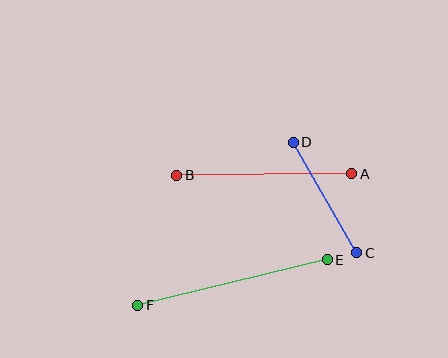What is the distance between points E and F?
The distance is approximately 195 pixels.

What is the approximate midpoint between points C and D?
The midpoint is at approximately (325, 198) pixels.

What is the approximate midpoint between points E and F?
The midpoint is at approximately (232, 283) pixels.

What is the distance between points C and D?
The distance is approximately 128 pixels.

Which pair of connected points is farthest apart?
Points E and F are farthest apart.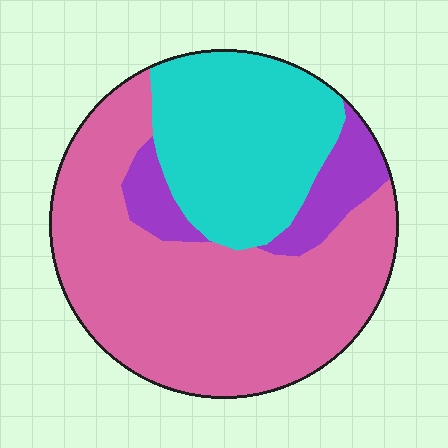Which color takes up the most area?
Pink, at roughly 60%.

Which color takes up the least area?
Purple, at roughly 10%.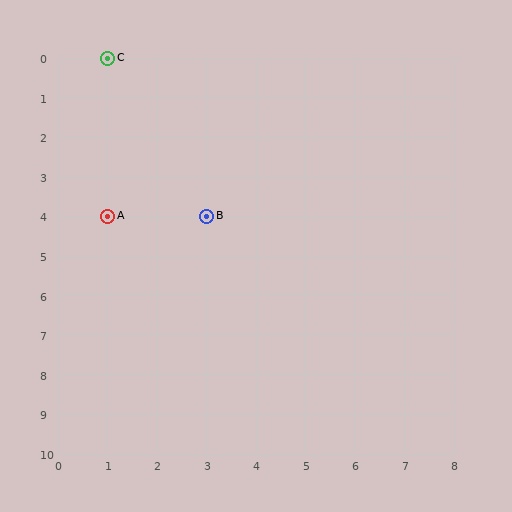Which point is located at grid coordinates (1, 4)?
Point A is at (1, 4).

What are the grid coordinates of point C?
Point C is at grid coordinates (1, 0).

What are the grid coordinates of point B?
Point B is at grid coordinates (3, 4).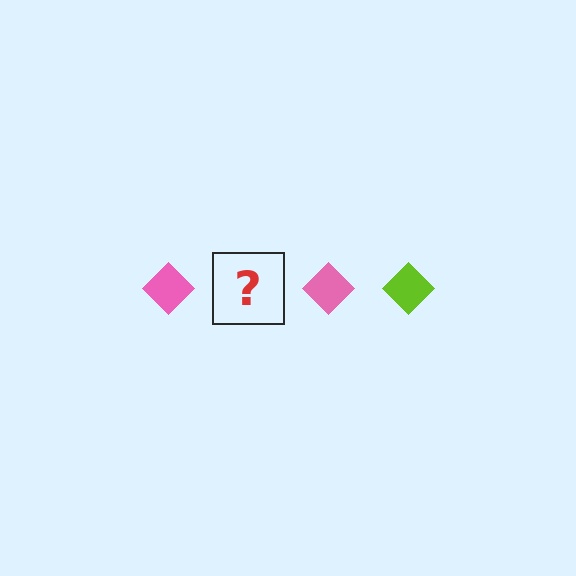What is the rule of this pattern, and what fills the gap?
The rule is that the pattern cycles through pink, lime diamonds. The gap should be filled with a lime diamond.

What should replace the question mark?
The question mark should be replaced with a lime diamond.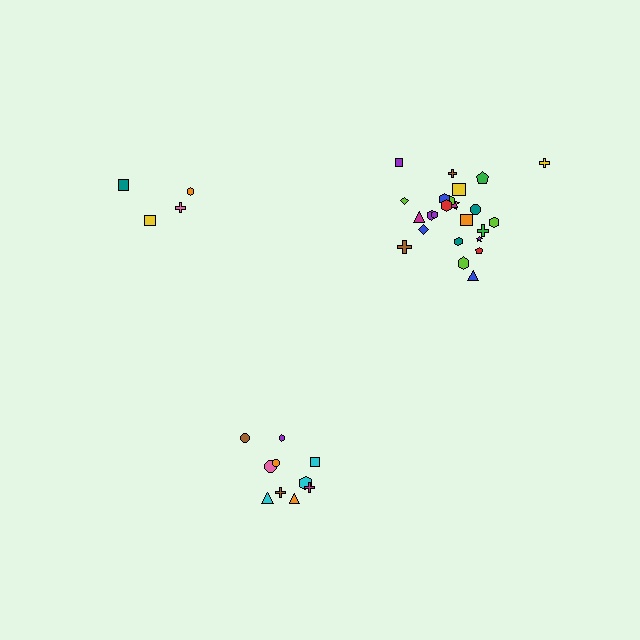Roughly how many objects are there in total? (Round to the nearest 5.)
Roughly 40 objects in total.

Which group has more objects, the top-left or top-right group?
The top-right group.